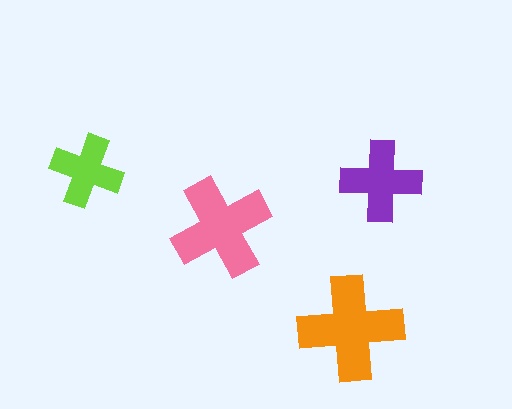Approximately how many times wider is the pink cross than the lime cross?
About 1.5 times wider.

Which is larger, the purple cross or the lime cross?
The purple one.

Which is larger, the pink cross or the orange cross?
The orange one.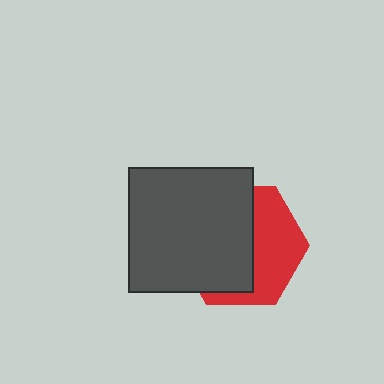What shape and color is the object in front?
The object in front is a dark gray square.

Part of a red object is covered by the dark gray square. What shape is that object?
It is a hexagon.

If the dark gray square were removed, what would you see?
You would see the complete red hexagon.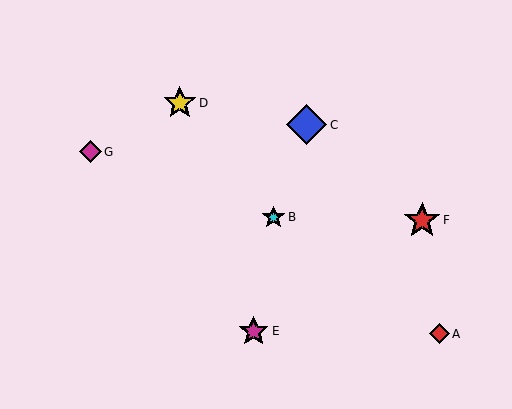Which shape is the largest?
The blue diamond (labeled C) is the largest.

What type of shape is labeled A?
Shape A is a red diamond.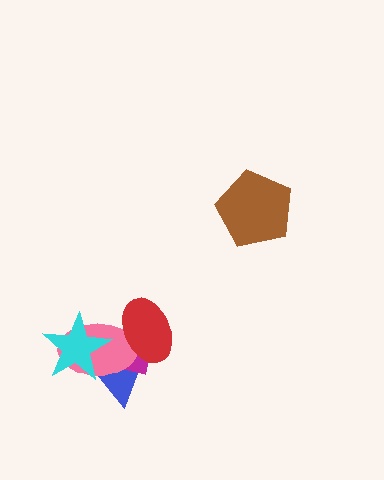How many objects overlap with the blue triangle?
4 objects overlap with the blue triangle.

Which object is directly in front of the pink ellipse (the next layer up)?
The cyan star is directly in front of the pink ellipse.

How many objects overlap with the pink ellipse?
4 objects overlap with the pink ellipse.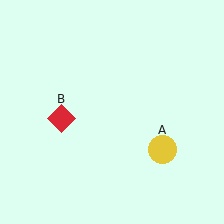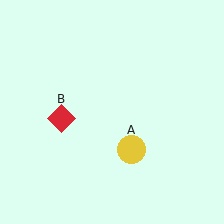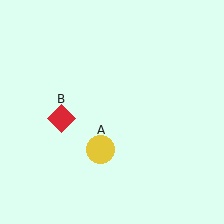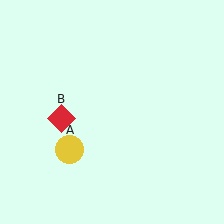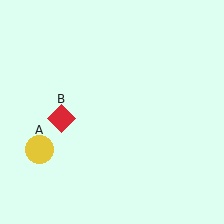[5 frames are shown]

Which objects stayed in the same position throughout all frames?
Red diamond (object B) remained stationary.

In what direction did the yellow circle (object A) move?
The yellow circle (object A) moved left.